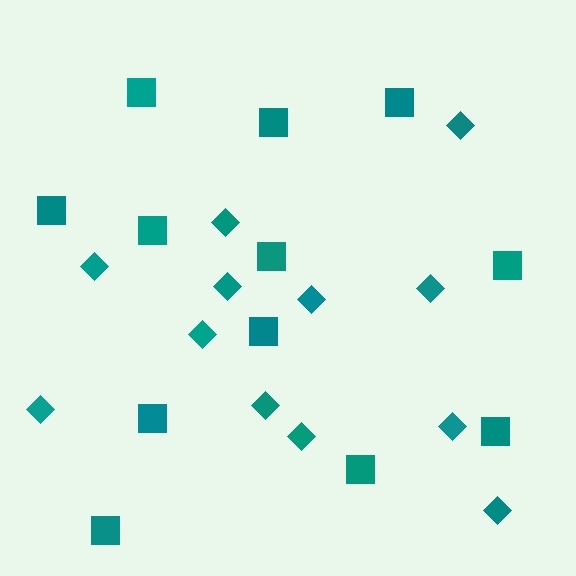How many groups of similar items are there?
There are 2 groups: one group of squares (12) and one group of diamonds (12).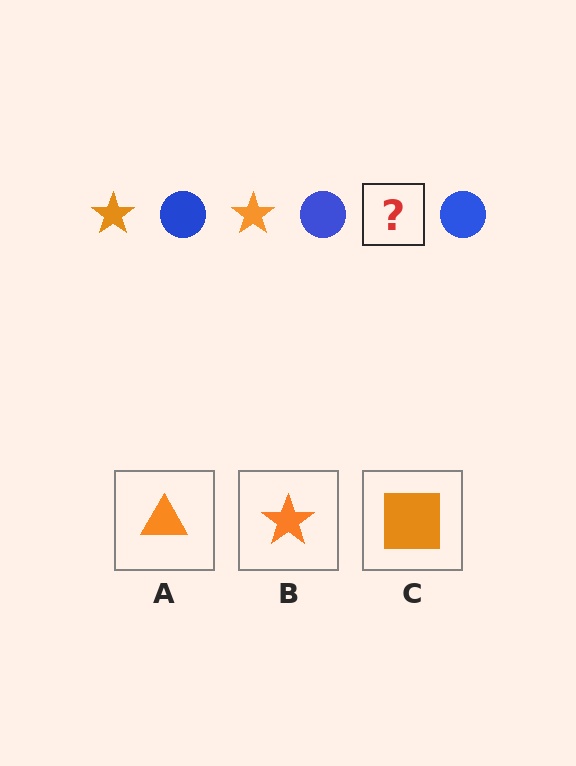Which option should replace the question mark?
Option B.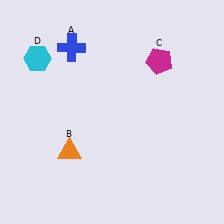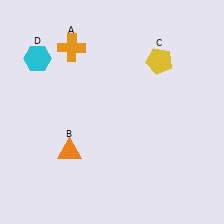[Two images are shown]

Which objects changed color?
A changed from blue to orange. C changed from magenta to yellow.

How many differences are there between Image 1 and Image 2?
There are 2 differences between the two images.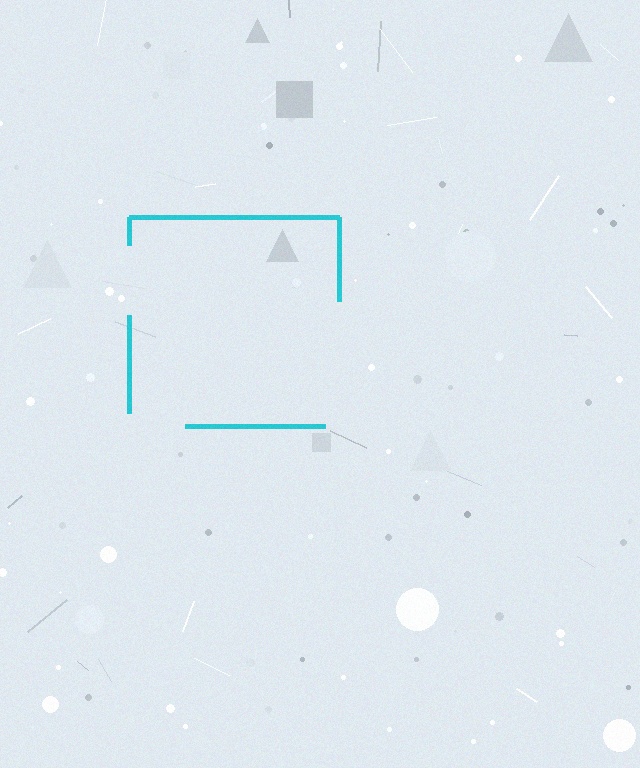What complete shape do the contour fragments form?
The contour fragments form a square.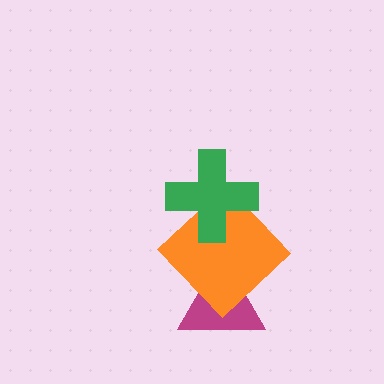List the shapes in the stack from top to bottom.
From top to bottom: the green cross, the orange diamond, the magenta triangle.